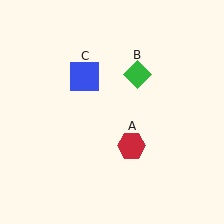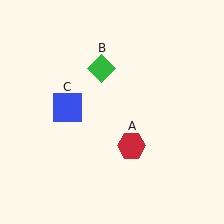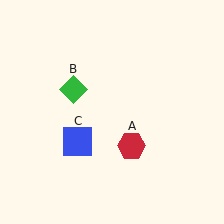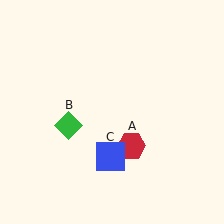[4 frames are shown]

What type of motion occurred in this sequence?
The green diamond (object B), blue square (object C) rotated counterclockwise around the center of the scene.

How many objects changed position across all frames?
2 objects changed position: green diamond (object B), blue square (object C).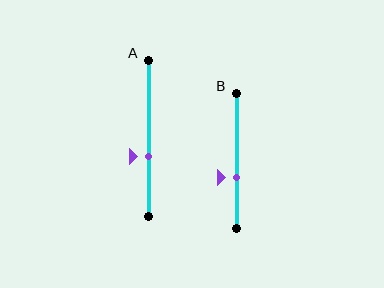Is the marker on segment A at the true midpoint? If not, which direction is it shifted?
No, the marker on segment A is shifted downward by about 12% of the segment length.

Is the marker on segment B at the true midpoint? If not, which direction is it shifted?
No, the marker on segment B is shifted downward by about 13% of the segment length.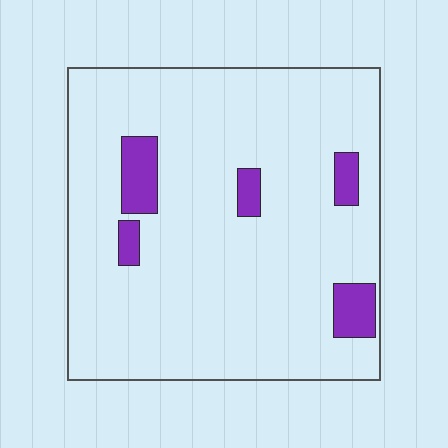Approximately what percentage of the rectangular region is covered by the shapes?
Approximately 10%.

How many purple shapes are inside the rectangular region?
5.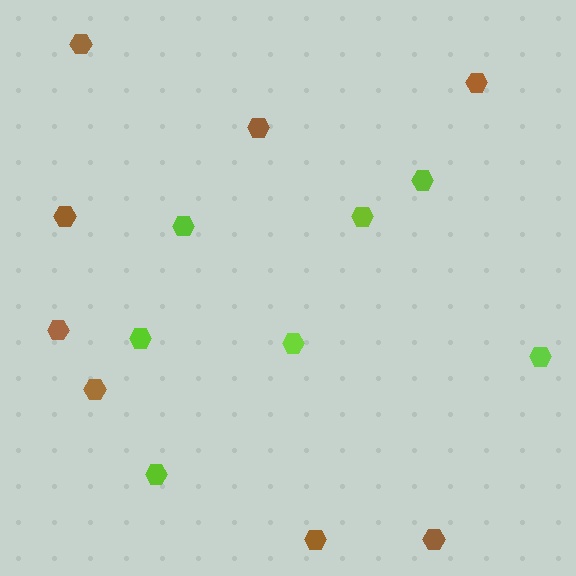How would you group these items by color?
There are 2 groups: one group of brown hexagons (8) and one group of lime hexagons (7).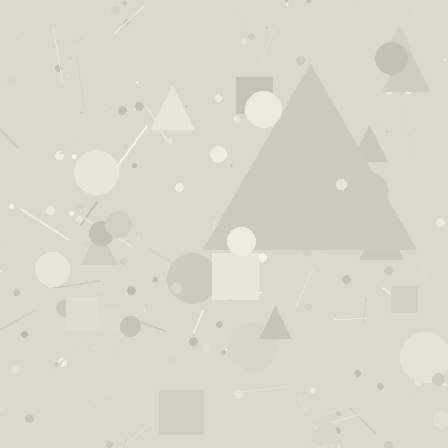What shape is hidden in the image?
A triangle is hidden in the image.